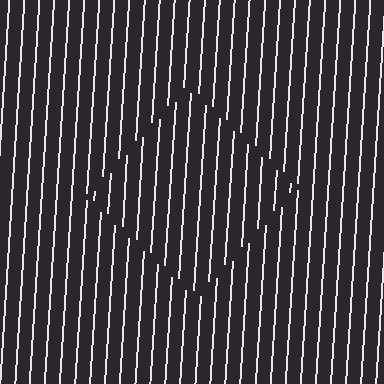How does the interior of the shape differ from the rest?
The interior of the shape contains the same grating, shifted by half a period — the contour is defined by the phase discontinuity where line-ends from the inner and outer gratings abut.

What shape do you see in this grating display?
An illusory square. The interior of the shape contains the same grating, shifted by half a period — the contour is defined by the phase discontinuity where line-ends from the inner and outer gratings abut.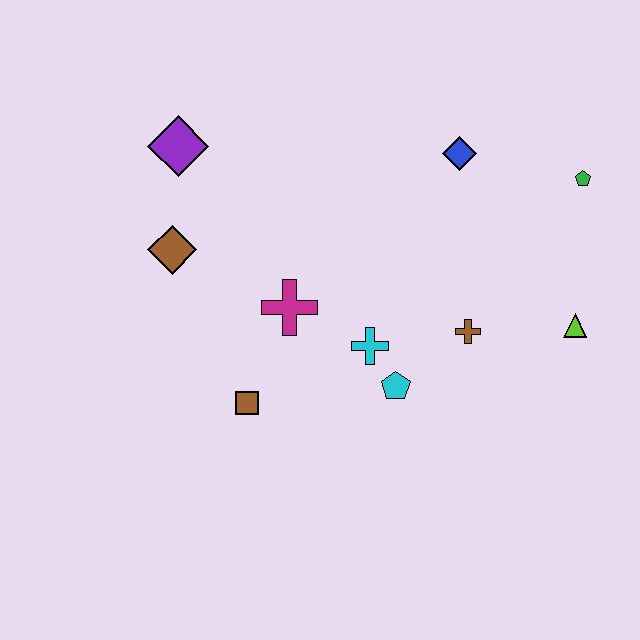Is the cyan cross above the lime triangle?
No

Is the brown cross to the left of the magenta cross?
No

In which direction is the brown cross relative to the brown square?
The brown cross is to the right of the brown square.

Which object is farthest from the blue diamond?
The brown square is farthest from the blue diamond.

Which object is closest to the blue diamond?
The green pentagon is closest to the blue diamond.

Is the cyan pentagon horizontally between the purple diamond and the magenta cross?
No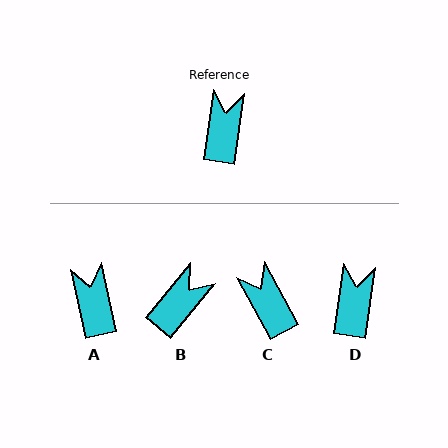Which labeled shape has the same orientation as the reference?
D.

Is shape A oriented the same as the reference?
No, it is off by about 20 degrees.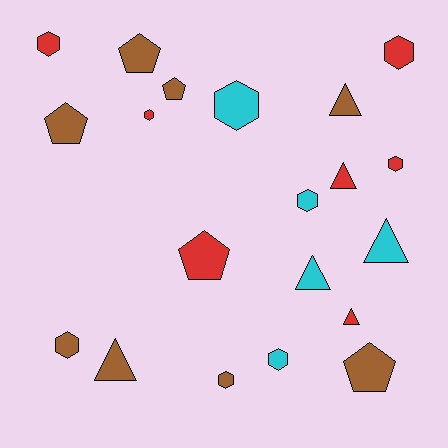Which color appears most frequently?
Brown, with 8 objects.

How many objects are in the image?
There are 20 objects.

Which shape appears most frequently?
Hexagon, with 9 objects.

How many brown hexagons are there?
There are 2 brown hexagons.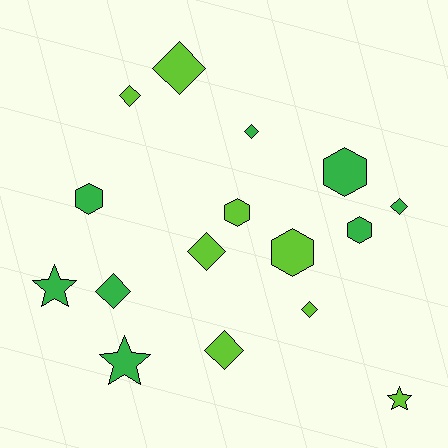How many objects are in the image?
There are 16 objects.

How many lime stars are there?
There is 1 lime star.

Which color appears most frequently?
Green, with 8 objects.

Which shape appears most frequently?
Diamond, with 8 objects.